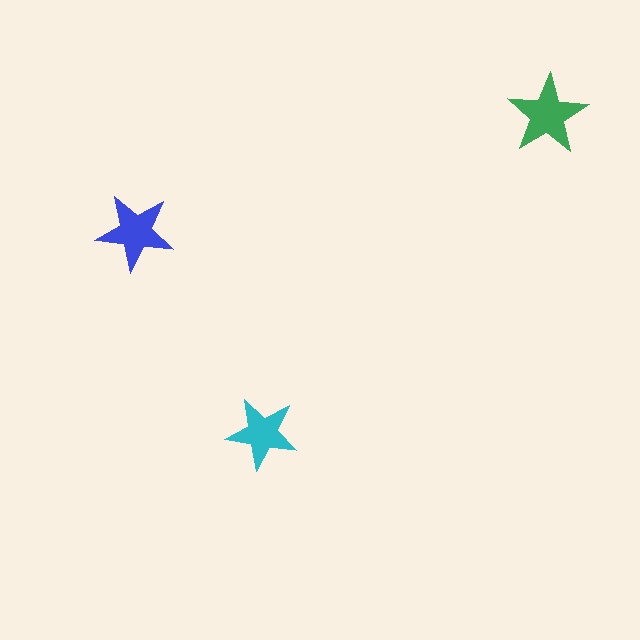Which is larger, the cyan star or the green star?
The green one.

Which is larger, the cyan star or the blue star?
The blue one.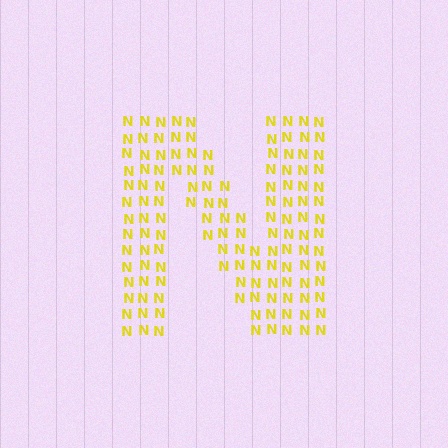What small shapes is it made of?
It is made of small letter N's.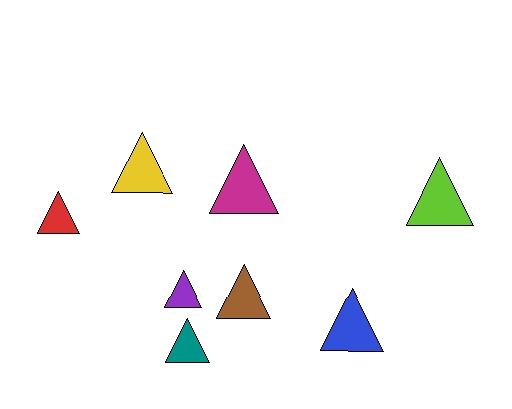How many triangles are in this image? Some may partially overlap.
There are 8 triangles.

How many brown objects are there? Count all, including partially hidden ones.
There is 1 brown object.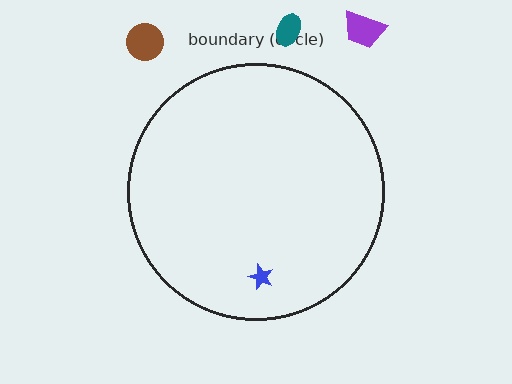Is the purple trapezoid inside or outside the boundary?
Outside.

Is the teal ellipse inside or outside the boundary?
Outside.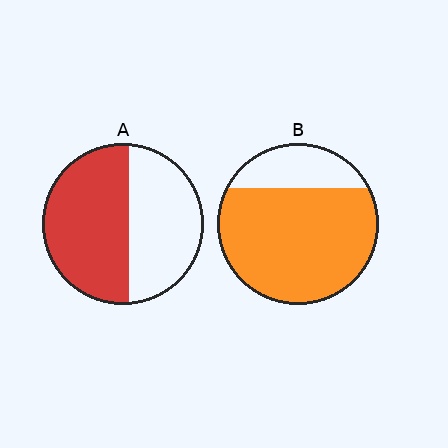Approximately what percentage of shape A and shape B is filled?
A is approximately 55% and B is approximately 75%.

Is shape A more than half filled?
Yes.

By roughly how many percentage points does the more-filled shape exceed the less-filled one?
By roughly 25 percentage points (B over A).